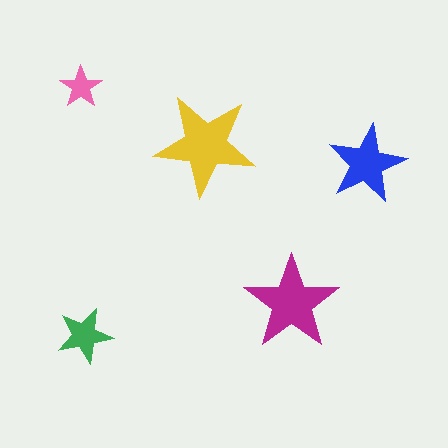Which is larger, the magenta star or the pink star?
The magenta one.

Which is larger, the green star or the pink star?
The green one.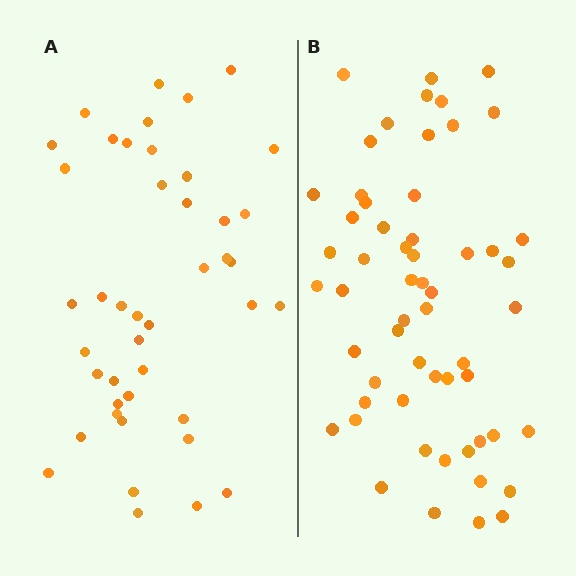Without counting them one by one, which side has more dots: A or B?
Region B (the right region) has more dots.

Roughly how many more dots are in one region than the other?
Region B has approximately 15 more dots than region A.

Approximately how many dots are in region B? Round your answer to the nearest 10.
About 60 dots. (The exact count is 57, which rounds to 60.)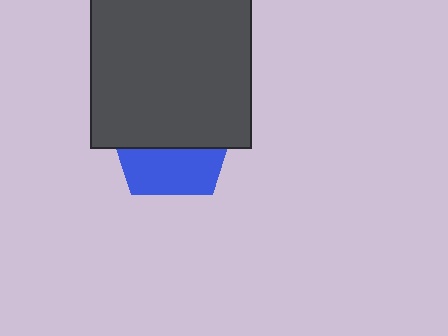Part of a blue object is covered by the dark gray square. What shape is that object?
It is a pentagon.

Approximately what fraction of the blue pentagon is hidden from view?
Roughly 61% of the blue pentagon is hidden behind the dark gray square.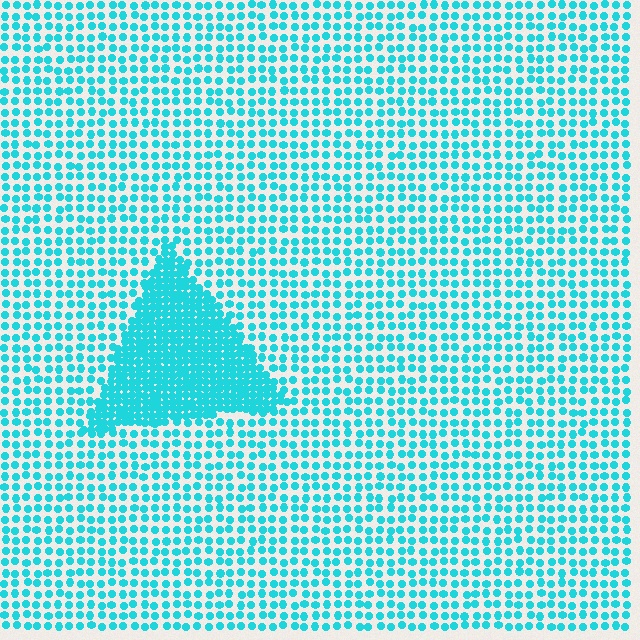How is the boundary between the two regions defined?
The boundary is defined by a change in element density (approximately 2.5x ratio). All elements are the same color, size, and shape.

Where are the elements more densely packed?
The elements are more densely packed inside the triangle boundary.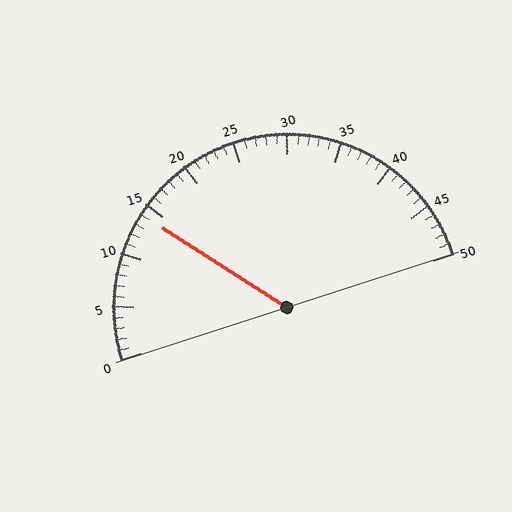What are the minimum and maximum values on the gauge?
The gauge ranges from 0 to 50.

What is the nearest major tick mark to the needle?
The nearest major tick mark is 15.